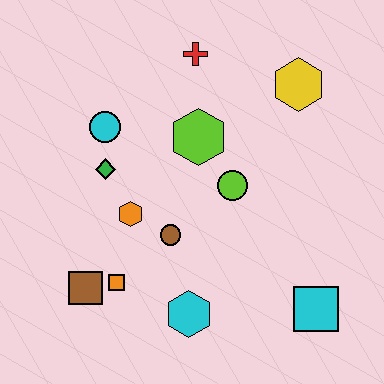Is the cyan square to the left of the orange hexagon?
No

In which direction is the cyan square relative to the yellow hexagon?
The cyan square is below the yellow hexagon.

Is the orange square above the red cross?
No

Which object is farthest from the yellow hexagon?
The brown square is farthest from the yellow hexagon.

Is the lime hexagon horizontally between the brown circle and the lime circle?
Yes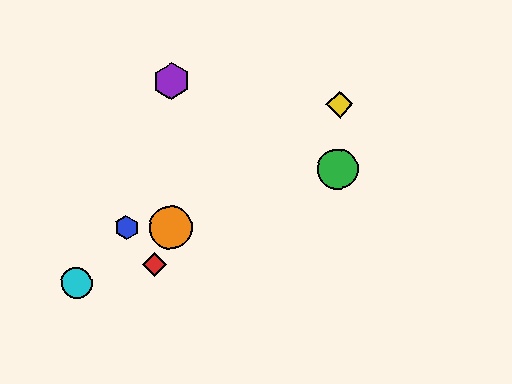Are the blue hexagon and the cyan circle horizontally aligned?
No, the blue hexagon is at y≈228 and the cyan circle is at y≈283.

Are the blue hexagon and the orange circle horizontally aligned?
Yes, both are at y≈228.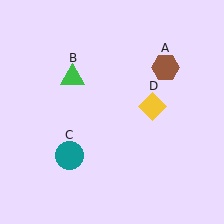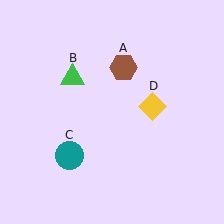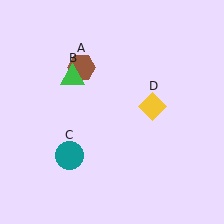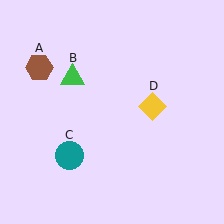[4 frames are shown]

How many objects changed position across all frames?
1 object changed position: brown hexagon (object A).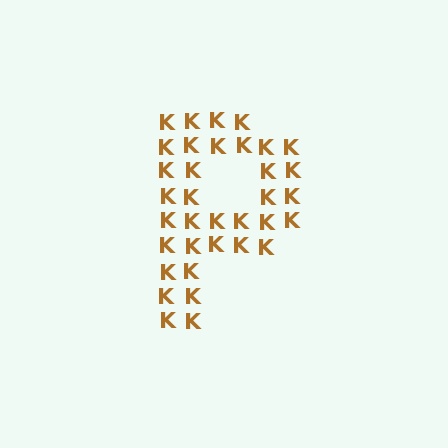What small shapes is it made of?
It is made of small letter K's.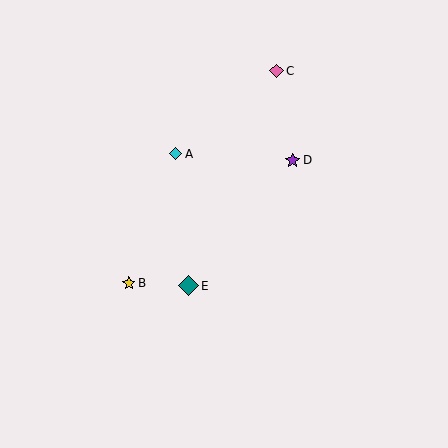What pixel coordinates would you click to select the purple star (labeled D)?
Click at (293, 160) to select the purple star D.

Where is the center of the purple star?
The center of the purple star is at (293, 160).